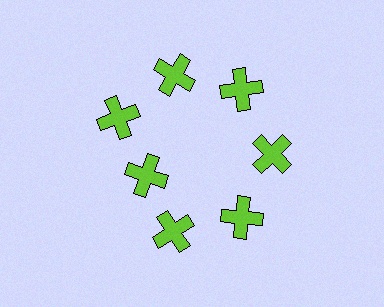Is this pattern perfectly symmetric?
No. The 7 lime crosses are arranged in a ring, but one element near the 8 o'clock position is pulled inward toward the center, breaking the 7-fold rotational symmetry.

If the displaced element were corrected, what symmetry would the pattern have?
It would have 7-fold rotational symmetry — the pattern would map onto itself every 51 degrees.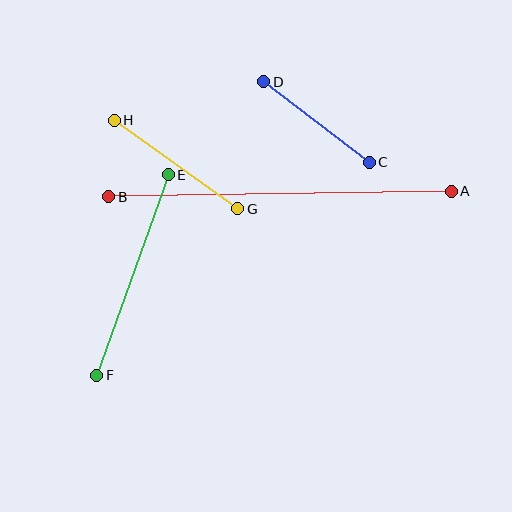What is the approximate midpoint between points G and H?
The midpoint is at approximately (176, 165) pixels.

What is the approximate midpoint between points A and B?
The midpoint is at approximately (280, 194) pixels.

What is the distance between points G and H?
The distance is approximately 152 pixels.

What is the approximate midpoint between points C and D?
The midpoint is at approximately (316, 122) pixels.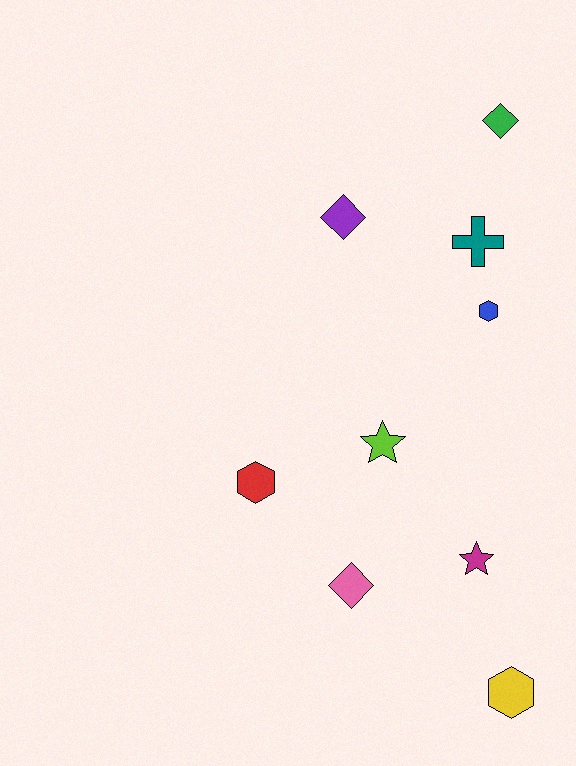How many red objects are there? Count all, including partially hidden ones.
There is 1 red object.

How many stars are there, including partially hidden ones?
There are 2 stars.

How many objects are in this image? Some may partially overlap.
There are 9 objects.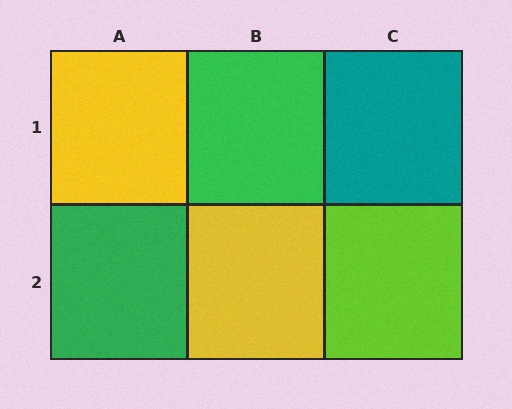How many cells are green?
2 cells are green.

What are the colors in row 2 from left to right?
Green, yellow, lime.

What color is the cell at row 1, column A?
Yellow.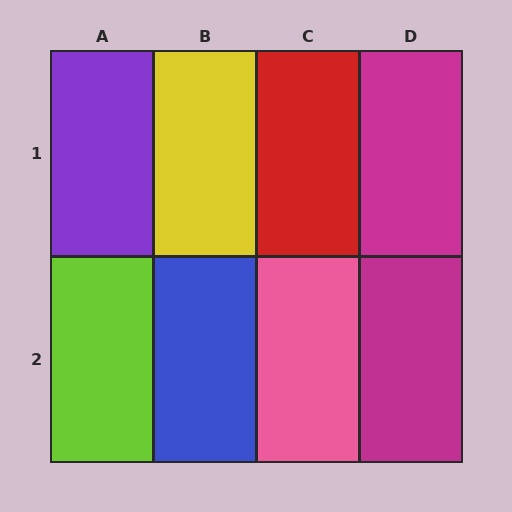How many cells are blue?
1 cell is blue.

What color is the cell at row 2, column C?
Pink.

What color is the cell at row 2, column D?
Magenta.